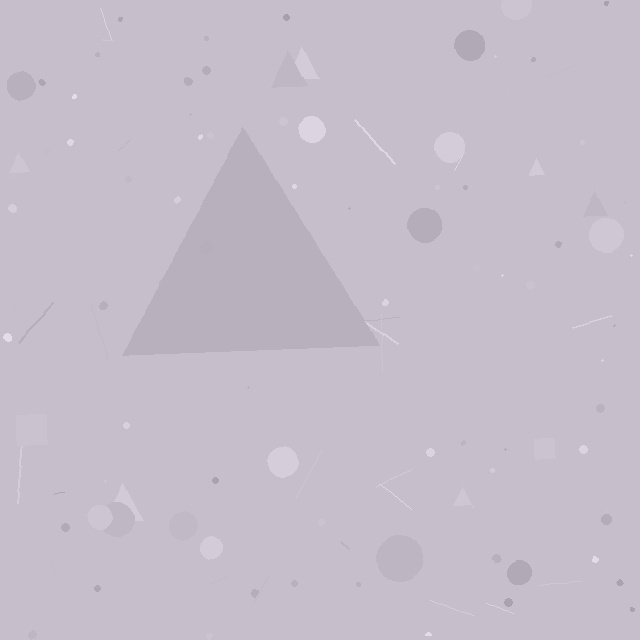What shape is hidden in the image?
A triangle is hidden in the image.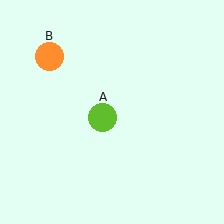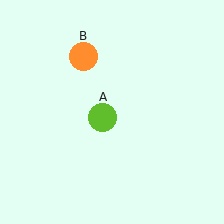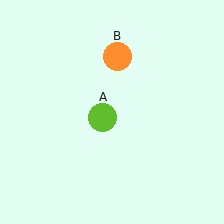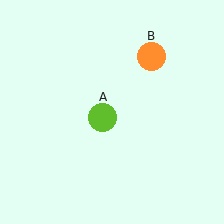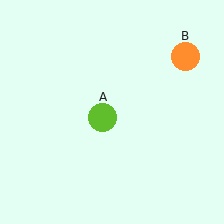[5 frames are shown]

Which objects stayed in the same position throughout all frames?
Lime circle (object A) remained stationary.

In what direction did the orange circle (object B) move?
The orange circle (object B) moved right.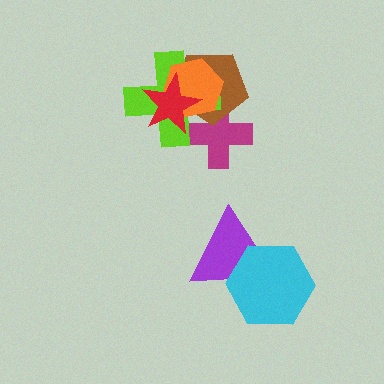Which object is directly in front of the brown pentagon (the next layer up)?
The lime cross is directly in front of the brown pentagon.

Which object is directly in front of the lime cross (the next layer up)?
The orange hexagon is directly in front of the lime cross.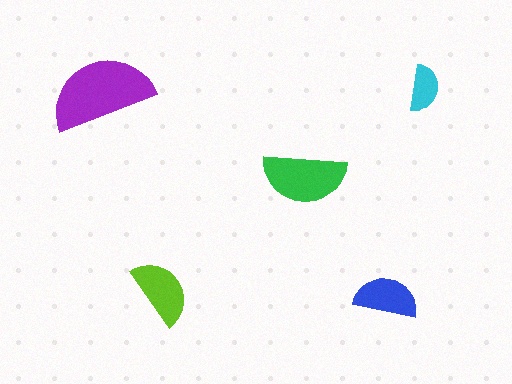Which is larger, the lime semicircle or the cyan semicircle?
The lime one.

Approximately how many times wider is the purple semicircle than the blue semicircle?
About 1.5 times wider.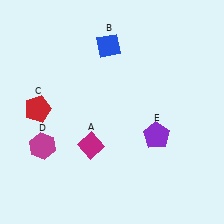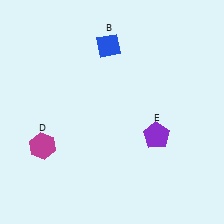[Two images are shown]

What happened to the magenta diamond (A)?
The magenta diamond (A) was removed in Image 2. It was in the bottom-left area of Image 1.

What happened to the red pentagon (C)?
The red pentagon (C) was removed in Image 2. It was in the top-left area of Image 1.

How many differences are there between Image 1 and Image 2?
There are 2 differences between the two images.